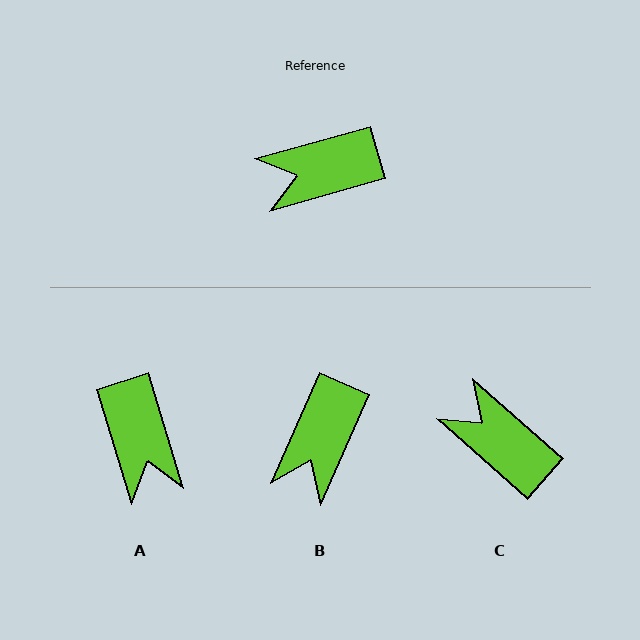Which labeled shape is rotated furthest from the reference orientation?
A, about 92 degrees away.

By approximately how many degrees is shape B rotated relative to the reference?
Approximately 51 degrees counter-clockwise.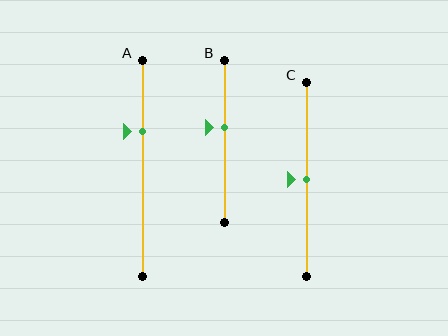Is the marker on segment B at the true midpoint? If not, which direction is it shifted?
No, the marker on segment B is shifted upward by about 9% of the segment length.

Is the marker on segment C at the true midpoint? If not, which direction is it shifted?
Yes, the marker on segment C is at the true midpoint.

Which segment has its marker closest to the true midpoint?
Segment C has its marker closest to the true midpoint.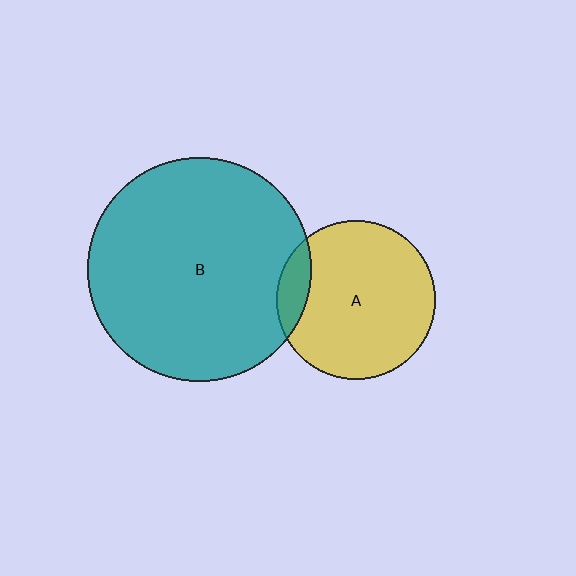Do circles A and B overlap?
Yes.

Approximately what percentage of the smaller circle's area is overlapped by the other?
Approximately 10%.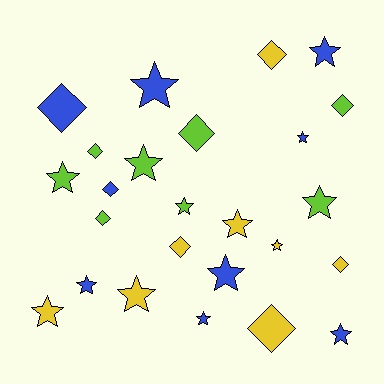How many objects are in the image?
There are 25 objects.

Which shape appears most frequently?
Star, with 15 objects.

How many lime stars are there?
There are 4 lime stars.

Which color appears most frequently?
Blue, with 9 objects.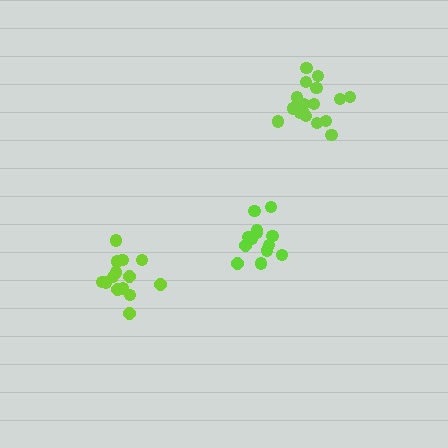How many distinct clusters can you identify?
There are 3 distinct clusters.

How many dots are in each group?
Group 1: 14 dots, Group 2: 13 dots, Group 3: 17 dots (44 total).